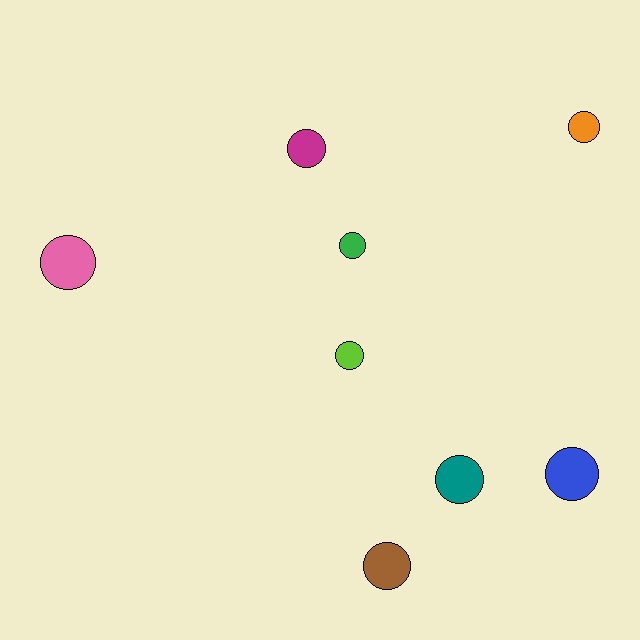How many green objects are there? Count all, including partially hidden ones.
There is 1 green object.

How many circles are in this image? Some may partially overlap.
There are 8 circles.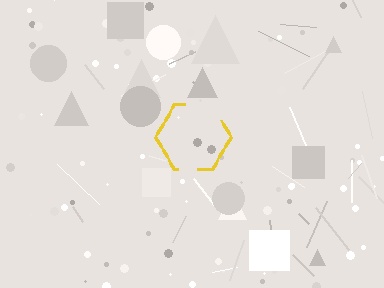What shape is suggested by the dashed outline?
The dashed outline suggests a hexagon.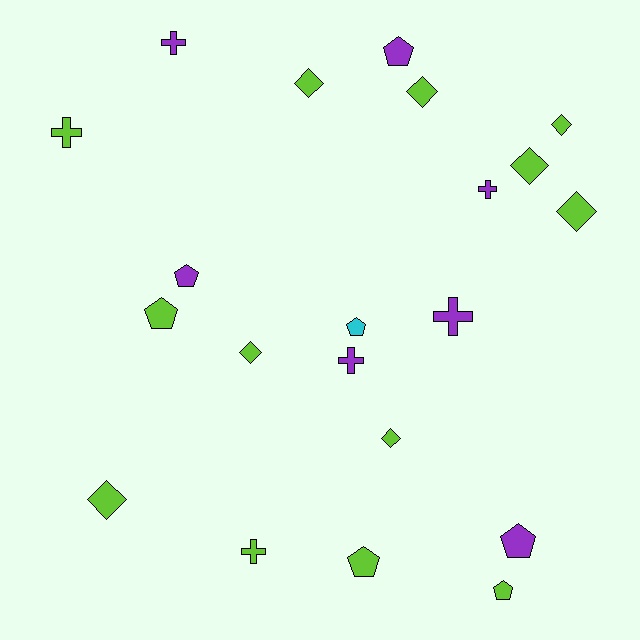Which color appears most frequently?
Lime, with 13 objects.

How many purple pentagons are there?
There are 3 purple pentagons.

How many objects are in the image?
There are 21 objects.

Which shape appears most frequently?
Diamond, with 8 objects.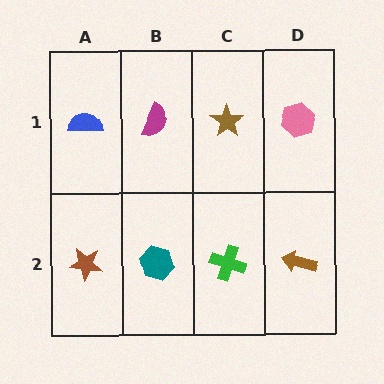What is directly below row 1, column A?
A brown star.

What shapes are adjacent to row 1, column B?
A teal hexagon (row 2, column B), a blue semicircle (row 1, column A), a brown star (row 1, column C).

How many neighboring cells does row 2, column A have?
2.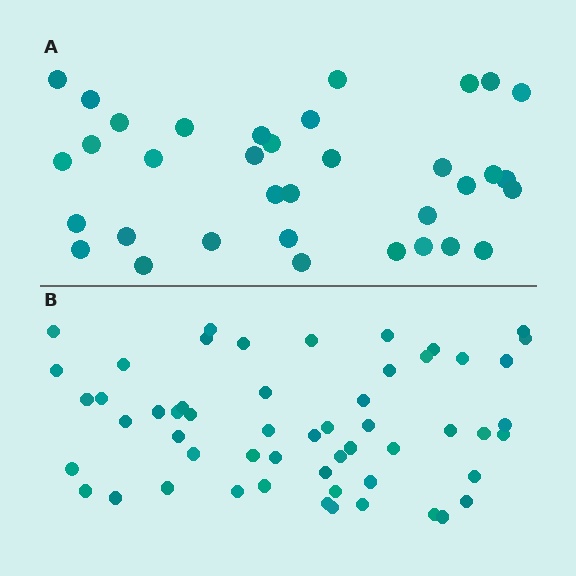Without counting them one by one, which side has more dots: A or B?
Region B (the bottom region) has more dots.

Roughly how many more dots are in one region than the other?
Region B has approximately 20 more dots than region A.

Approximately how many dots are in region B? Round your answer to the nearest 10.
About 60 dots. (The exact count is 55, which rounds to 60.)